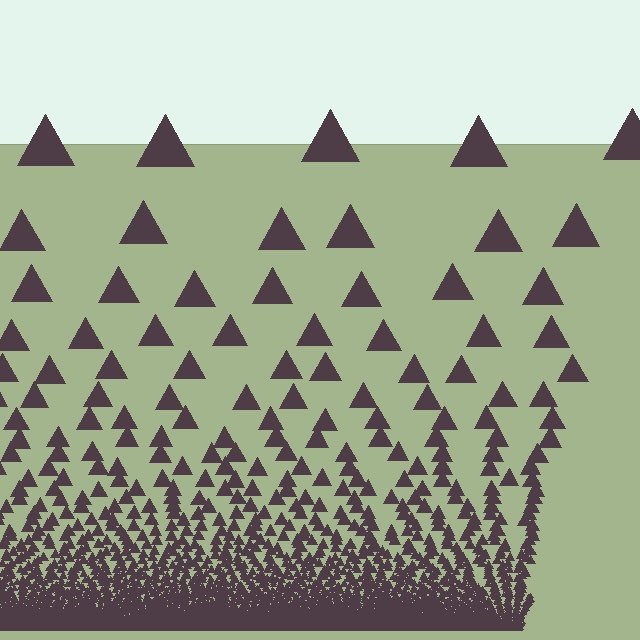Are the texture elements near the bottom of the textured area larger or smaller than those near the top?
Smaller. The gradient is inverted — elements near the bottom are smaller and denser.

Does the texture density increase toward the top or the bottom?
Density increases toward the bottom.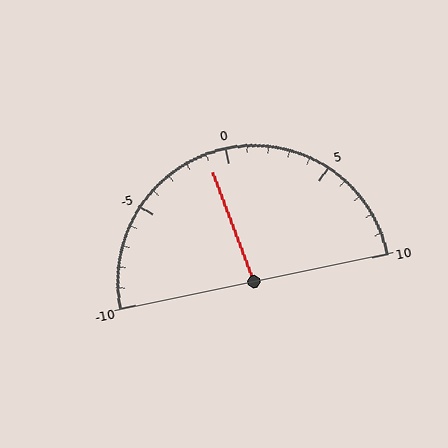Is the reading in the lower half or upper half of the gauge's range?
The reading is in the lower half of the range (-10 to 10).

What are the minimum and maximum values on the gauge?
The gauge ranges from -10 to 10.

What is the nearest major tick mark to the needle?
The nearest major tick mark is 0.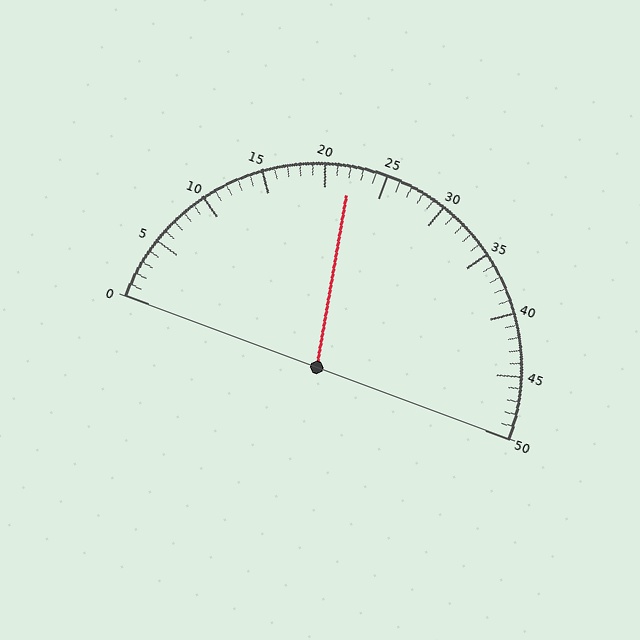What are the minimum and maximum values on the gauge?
The gauge ranges from 0 to 50.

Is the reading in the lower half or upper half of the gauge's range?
The reading is in the lower half of the range (0 to 50).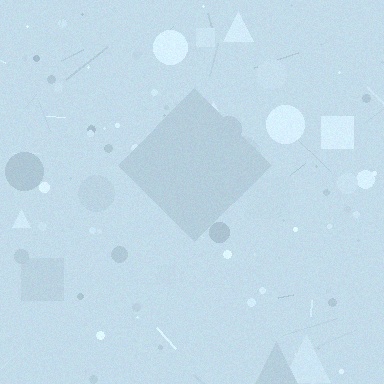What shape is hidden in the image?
A diamond is hidden in the image.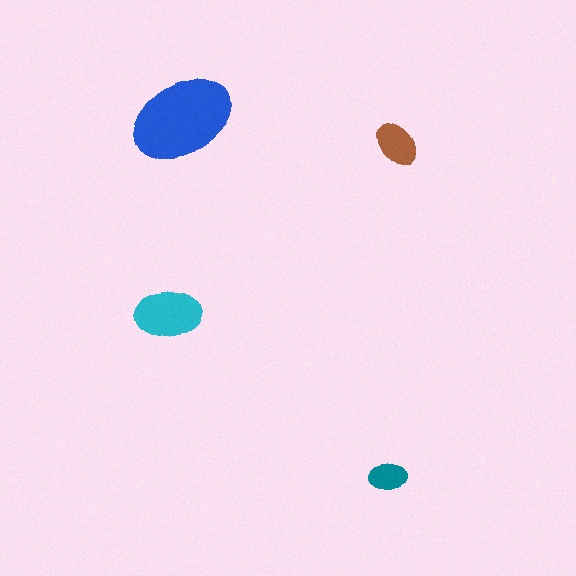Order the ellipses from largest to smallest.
the blue one, the cyan one, the brown one, the teal one.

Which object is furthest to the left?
The cyan ellipse is leftmost.